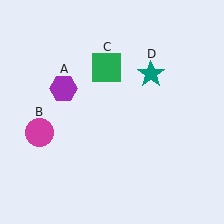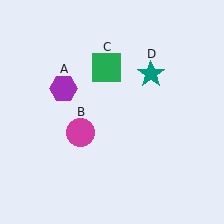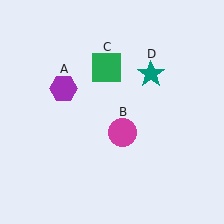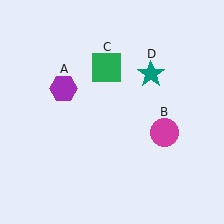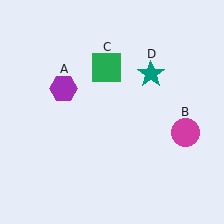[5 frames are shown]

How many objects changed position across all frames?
1 object changed position: magenta circle (object B).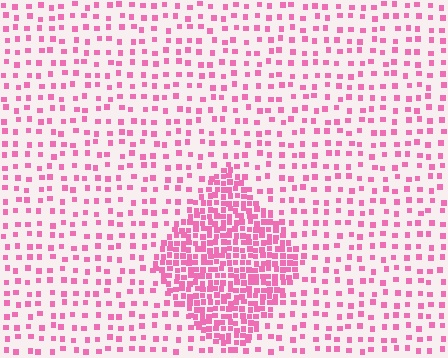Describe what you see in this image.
The image contains small pink elements arranged at two different densities. A diamond-shaped region is visible where the elements are more densely packed than the surrounding area.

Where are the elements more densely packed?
The elements are more densely packed inside the diamond boundary.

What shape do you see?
I see a diamond.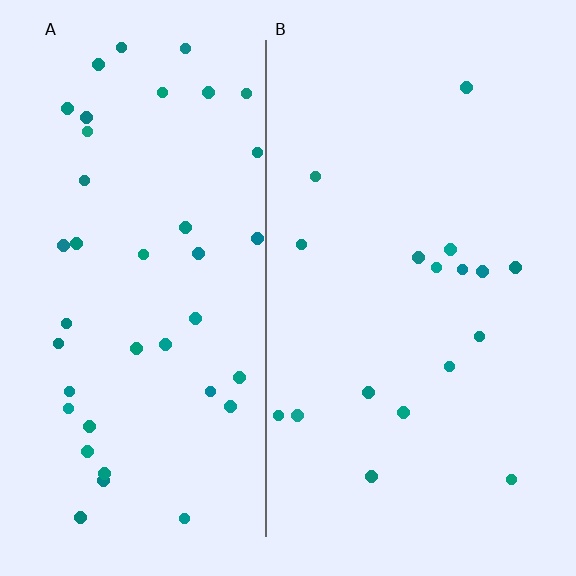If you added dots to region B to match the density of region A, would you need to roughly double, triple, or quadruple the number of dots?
Approximately double.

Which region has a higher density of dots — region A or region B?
A (the left).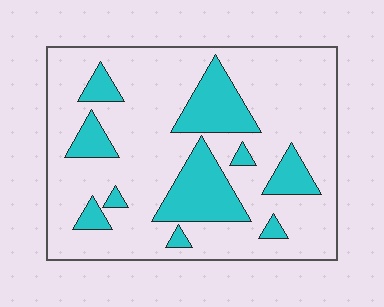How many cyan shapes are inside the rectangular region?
10.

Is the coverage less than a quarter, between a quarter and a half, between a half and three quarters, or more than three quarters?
Less than a quarter.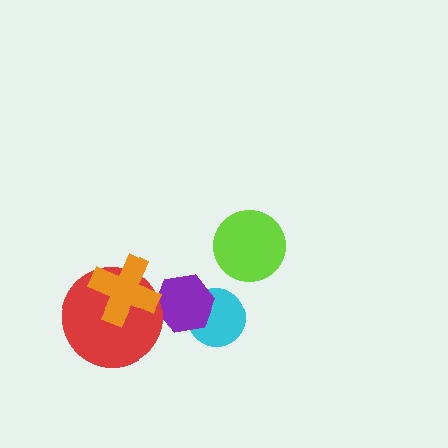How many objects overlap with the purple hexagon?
1 object overlaps with the purple hexagon.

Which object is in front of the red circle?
The orange cross is in front of the red circle.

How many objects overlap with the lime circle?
0 objects overlap with the lime circle.